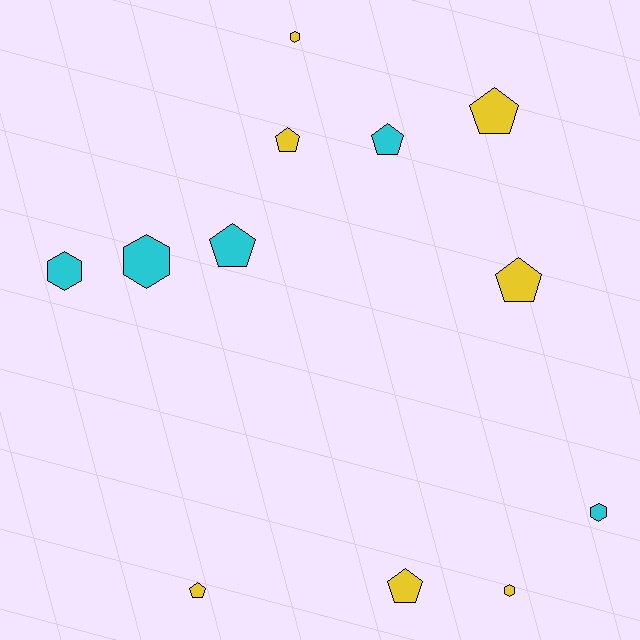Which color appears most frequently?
Yellow, with 7 objects.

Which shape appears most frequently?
Pentagon, with 7 objects.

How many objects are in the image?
There are 12 objects.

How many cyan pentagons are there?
There are 2 cyan pentagons.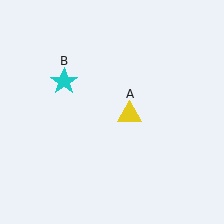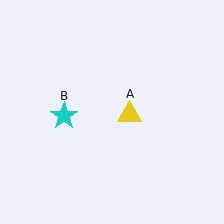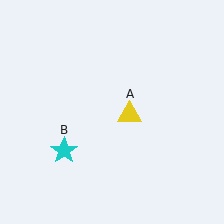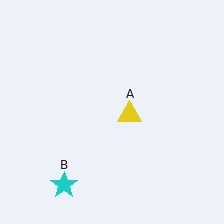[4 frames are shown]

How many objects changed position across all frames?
1 object changed position: cyan star (object B).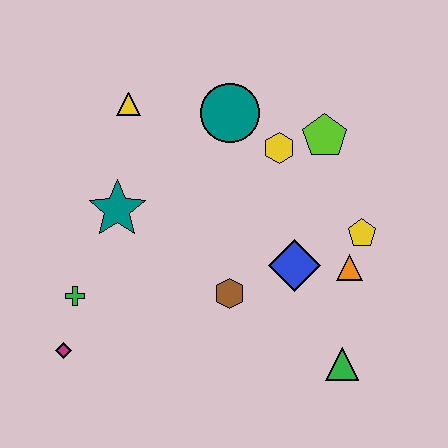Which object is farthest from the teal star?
The green triangle is farthest from the teal star.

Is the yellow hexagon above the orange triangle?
Yes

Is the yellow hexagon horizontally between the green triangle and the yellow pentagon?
No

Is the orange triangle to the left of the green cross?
No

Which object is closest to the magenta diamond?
The green cross is closest to the magenta diamond.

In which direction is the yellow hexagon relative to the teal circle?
The yellow hexagon is to the right of the teal circle.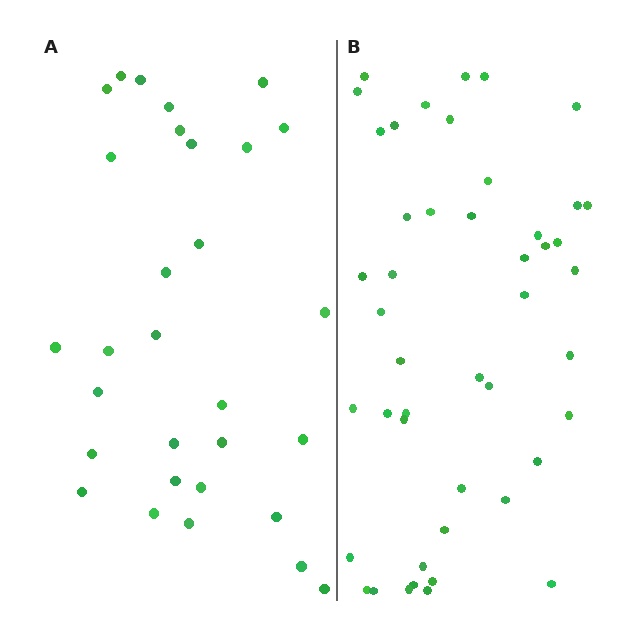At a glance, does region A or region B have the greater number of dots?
Region B (the right region) has more dots.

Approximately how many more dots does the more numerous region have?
Region B has approximately 15 more dots than region A.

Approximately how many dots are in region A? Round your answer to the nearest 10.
About 30 dots.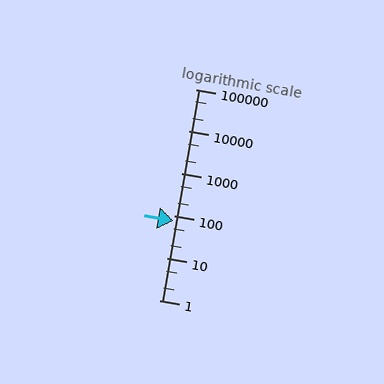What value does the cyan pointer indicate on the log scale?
The pointer indicates approximately 78.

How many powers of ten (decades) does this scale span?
The scale spans 5 decades, from 1 to 100000.